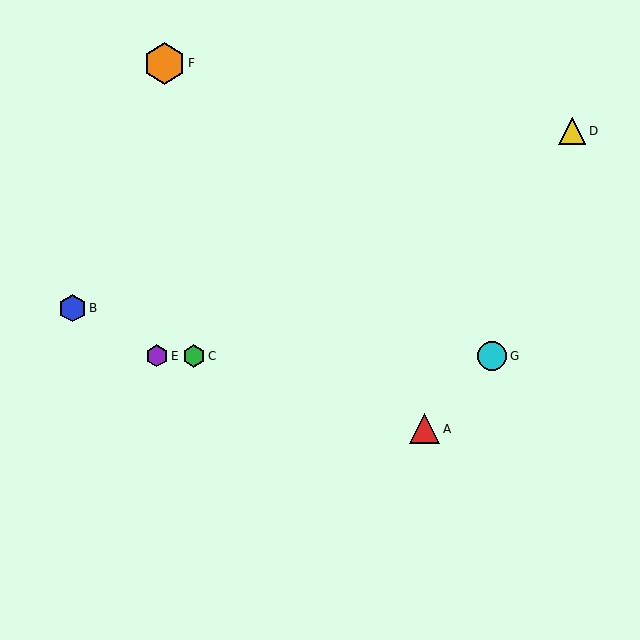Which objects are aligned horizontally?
Objects C, E, G are aligned horizontally.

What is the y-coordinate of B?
Object B is at y≈308.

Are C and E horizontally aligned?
Yes, both are at y≈356.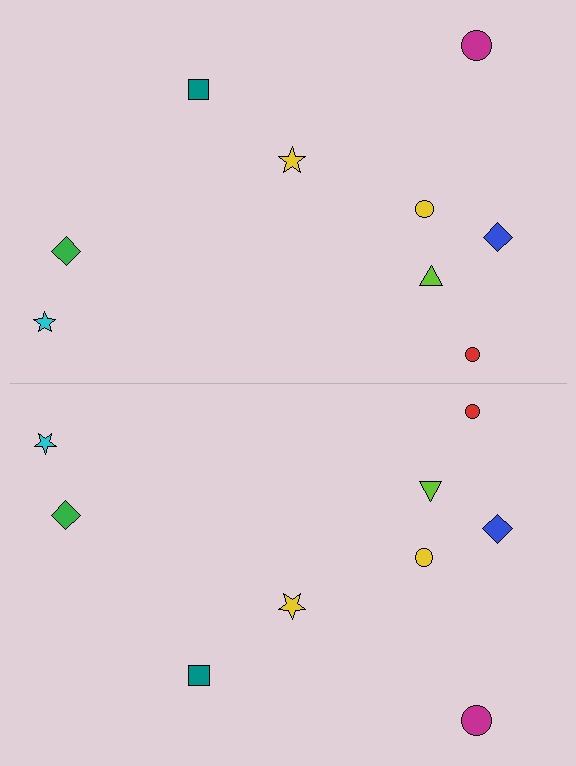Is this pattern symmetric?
Yes, this pattern has bilateral (reflection) symmetry.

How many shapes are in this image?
There are 18 shapes in this image.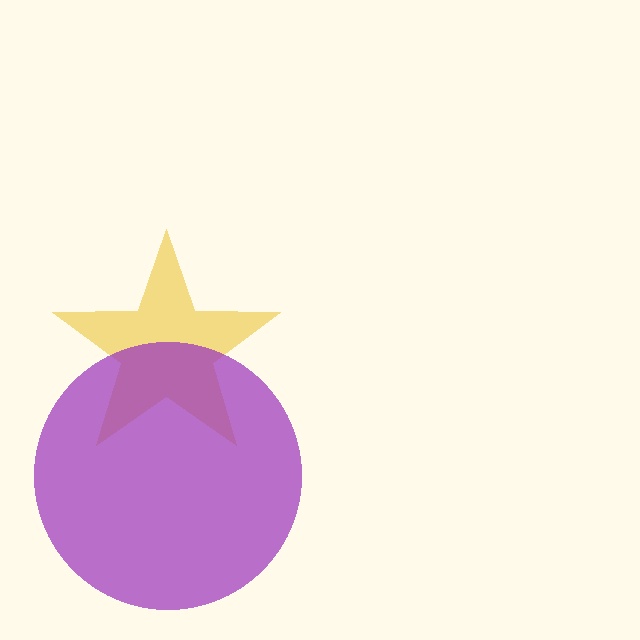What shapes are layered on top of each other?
The layered shapes are: a yellow star, a purple circle.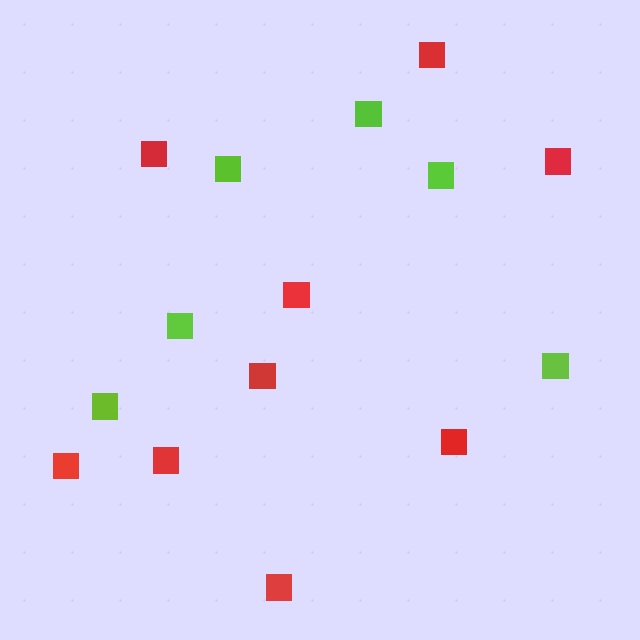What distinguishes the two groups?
There are 2 groups: one group of red squares (9) and one group of lime squares (6).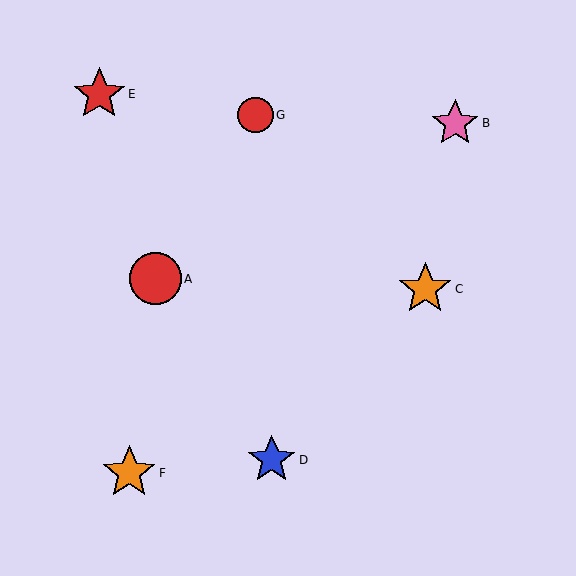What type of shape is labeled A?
Shape A is a red circle.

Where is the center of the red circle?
The center of the red circle is at (255, 115).